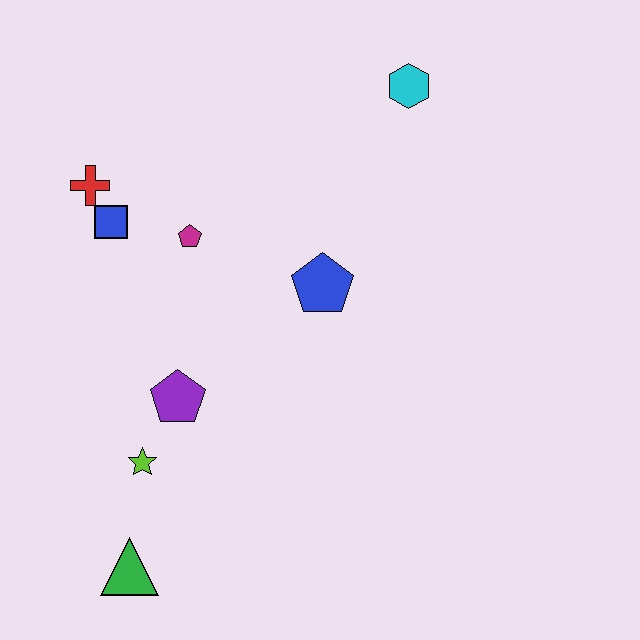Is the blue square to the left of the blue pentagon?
Yes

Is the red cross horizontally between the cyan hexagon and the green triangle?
No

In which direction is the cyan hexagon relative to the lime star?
The cyan hexagon is above the lime star.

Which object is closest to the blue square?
The red cross is closest to the blue square.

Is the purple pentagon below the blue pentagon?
Yes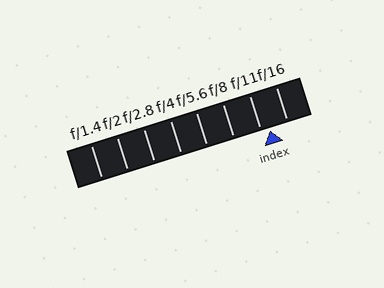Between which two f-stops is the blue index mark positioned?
The index mark is between f/11 and f/16.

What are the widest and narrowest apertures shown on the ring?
The widest aperture shown is f/1.4 and the narrowest is f/16.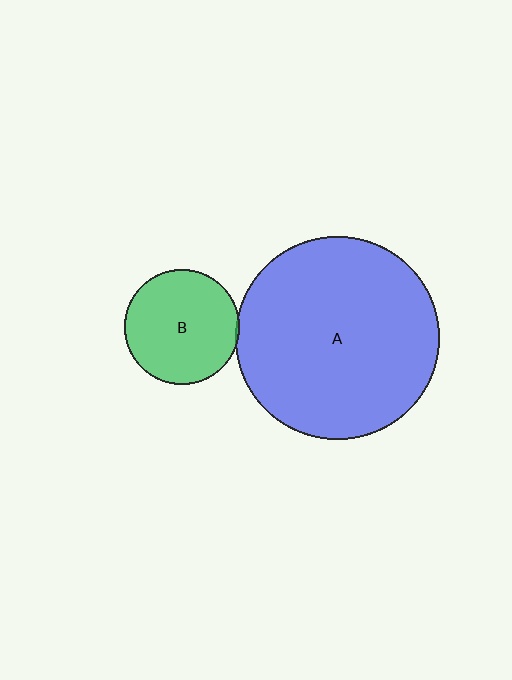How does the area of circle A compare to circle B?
Approximately 3.1 times.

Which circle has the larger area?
Circle A (blue).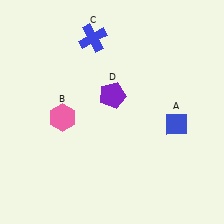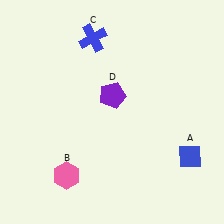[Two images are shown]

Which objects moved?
The objects that moved are: the blue diamond (A), the pink hexagon (B).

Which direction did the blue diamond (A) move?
The blue diamond (A) moved down.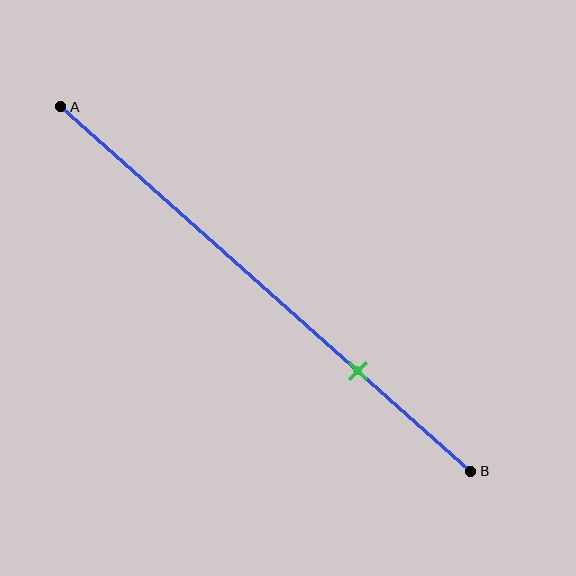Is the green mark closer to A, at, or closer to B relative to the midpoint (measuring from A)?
The green mark is closer to point B than the midpoint of segment AB.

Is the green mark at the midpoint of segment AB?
No, the mark is at about 70% from A, not at the 50% midpoint.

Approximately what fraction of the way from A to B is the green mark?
The green mark is approximately 70% of the way from A to B.